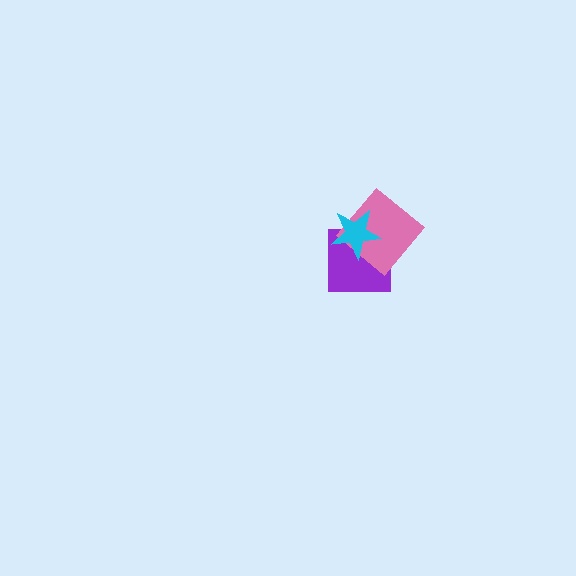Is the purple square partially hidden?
Yes, it is partially covered by another shape.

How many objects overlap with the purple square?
2 objects overlap with the purple square.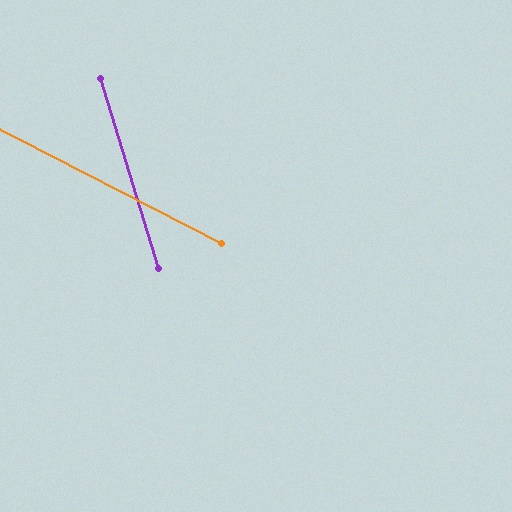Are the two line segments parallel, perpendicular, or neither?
Neither parallel nor perpendicular — they differ by about 46°.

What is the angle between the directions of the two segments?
Approximately 46 degrees.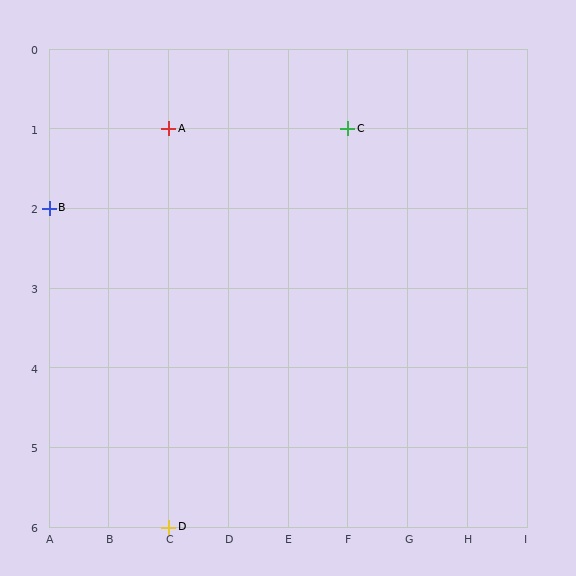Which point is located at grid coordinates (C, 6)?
Point D is at (C, 6).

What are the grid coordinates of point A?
Point A is at grid coordinates (C, 1).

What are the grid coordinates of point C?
Point C is at grid coordinates (F, 1).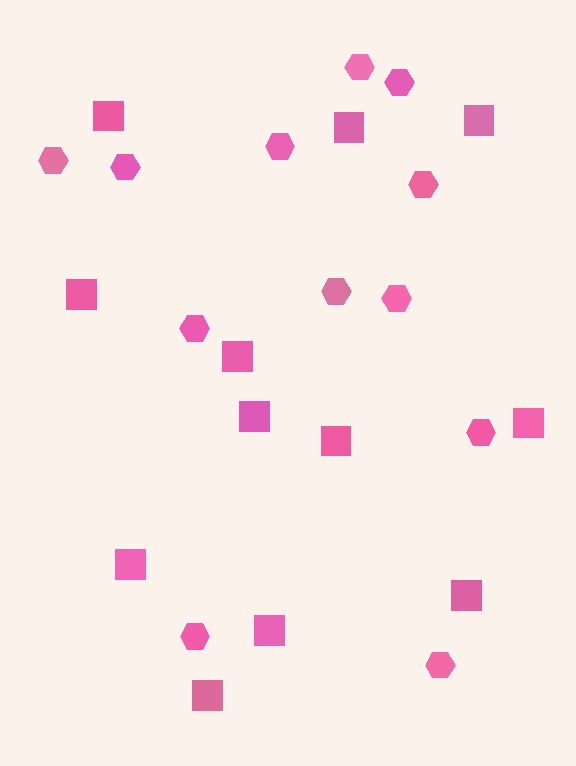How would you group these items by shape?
There are 2 groups: one group of hexagons (12) and one group of squares (12).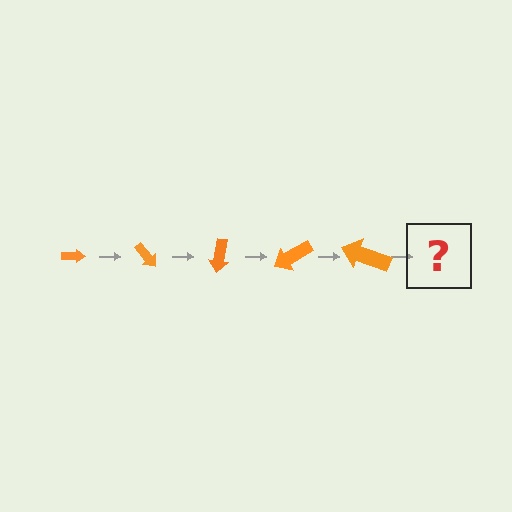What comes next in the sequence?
The next element should be an arrow, larger than the previous one and rotated 250 degrees from the start.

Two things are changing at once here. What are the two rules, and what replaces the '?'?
The two rules are that the arrow grows larger each step and it rotates 50 degrees each step. The '?' should be an arrow, larger than the previous one and rotated 250 degrees from the start.